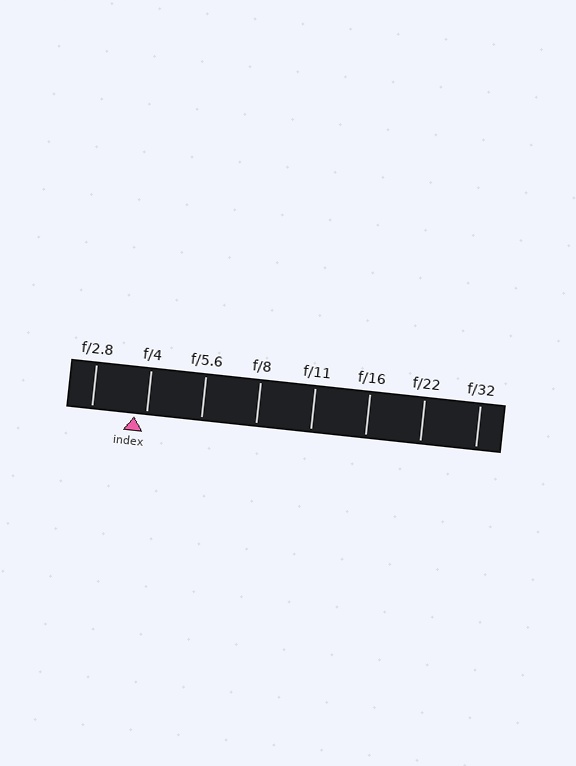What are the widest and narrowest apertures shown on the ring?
The widest aperture shown is f/2.8 and the narrowest is f/32.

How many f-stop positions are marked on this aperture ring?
There are 8 f-stop positions marked.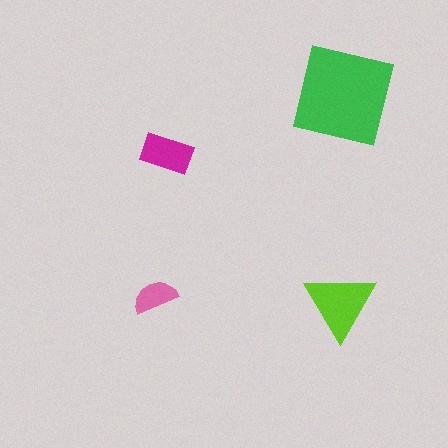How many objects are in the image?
There are 4 objects in the image.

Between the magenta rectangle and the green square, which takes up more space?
The green square.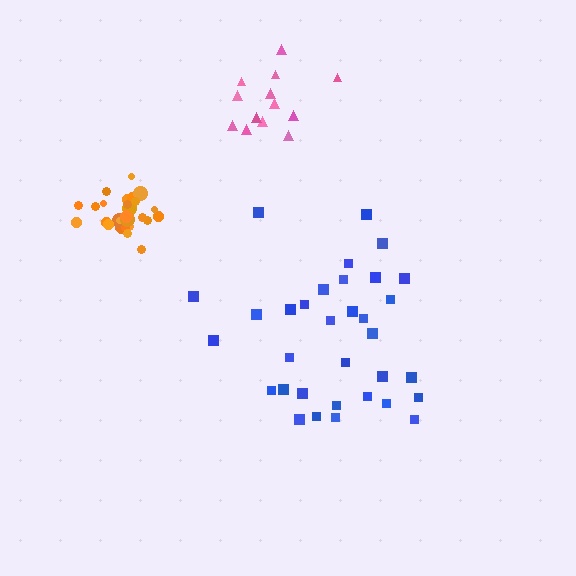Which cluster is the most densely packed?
Orange.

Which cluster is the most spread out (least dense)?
Blue.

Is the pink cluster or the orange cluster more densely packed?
Orange.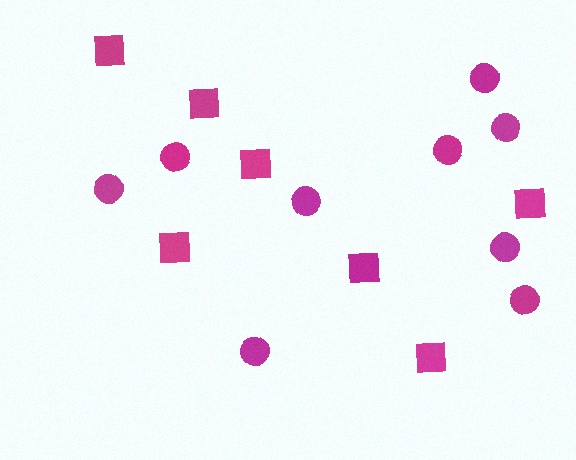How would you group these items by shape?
There are 2 groups: one group of squares (7) and one group of circles (9).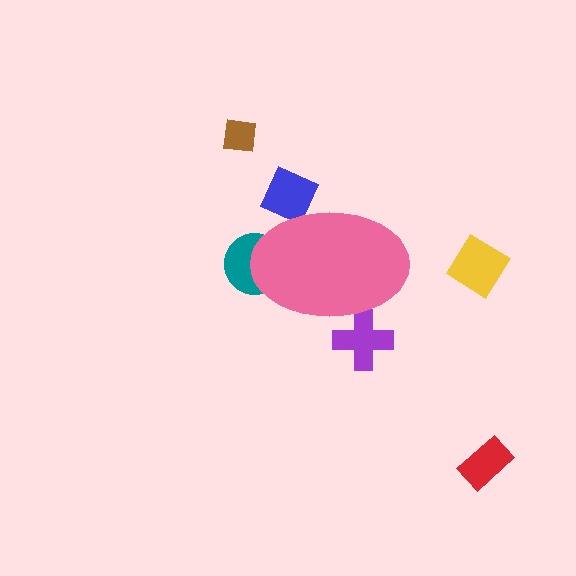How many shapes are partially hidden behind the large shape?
3 shapes are partially hidden.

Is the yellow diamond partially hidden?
No, the yellow diamond is fully visible.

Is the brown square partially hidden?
No, the brown square is fully visible.